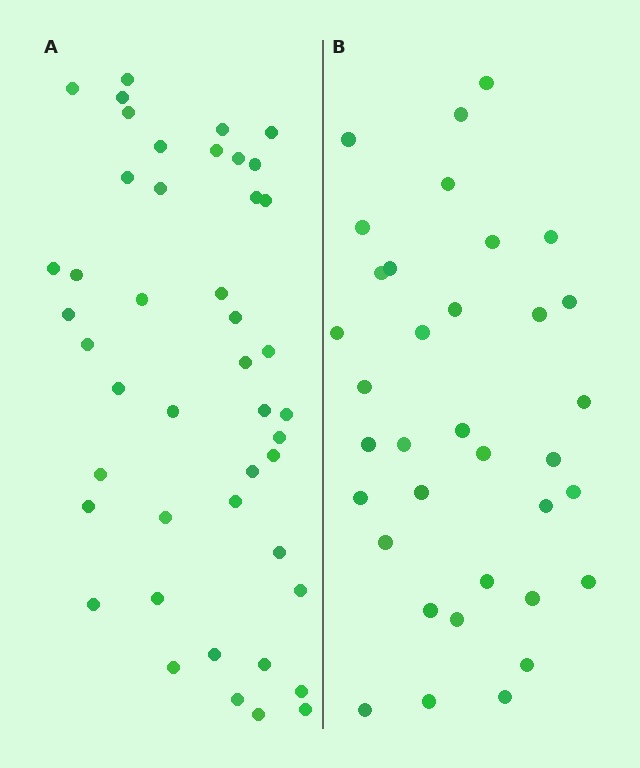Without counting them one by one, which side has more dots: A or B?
Region A (the left region) has more dots.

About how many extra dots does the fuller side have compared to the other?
Region A has roughly 10 or so more dots than region B.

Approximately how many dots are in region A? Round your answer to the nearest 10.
About 40 dots. (The exact count is 45, which rounds to 40.)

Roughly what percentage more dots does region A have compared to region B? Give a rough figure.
About 30% more.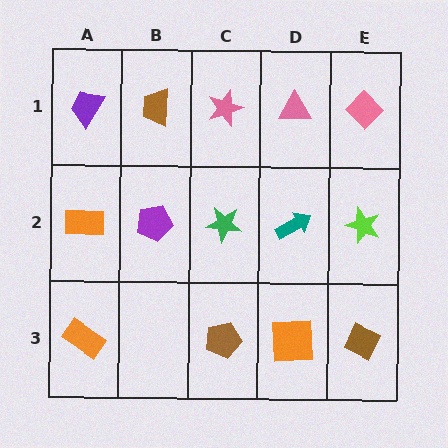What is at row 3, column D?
An orange square.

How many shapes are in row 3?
4 shapes.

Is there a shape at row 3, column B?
No, that cell is empty.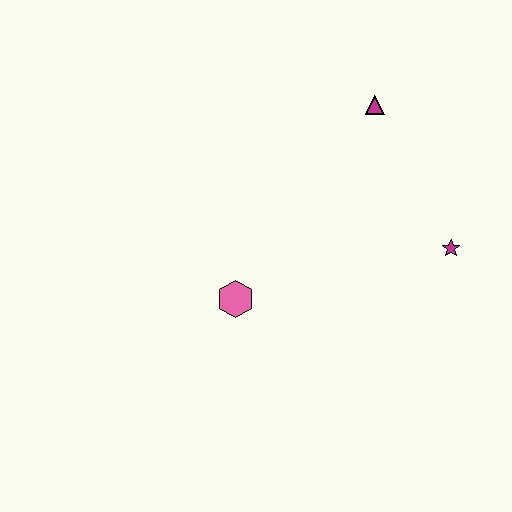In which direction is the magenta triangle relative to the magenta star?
The magenta triangle is above the magenta star.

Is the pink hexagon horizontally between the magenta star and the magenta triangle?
No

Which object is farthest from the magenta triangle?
The pink hexagon is farthest from the magenta triangle.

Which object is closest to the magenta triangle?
The magenta star is closest to the magenta triangle.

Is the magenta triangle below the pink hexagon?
No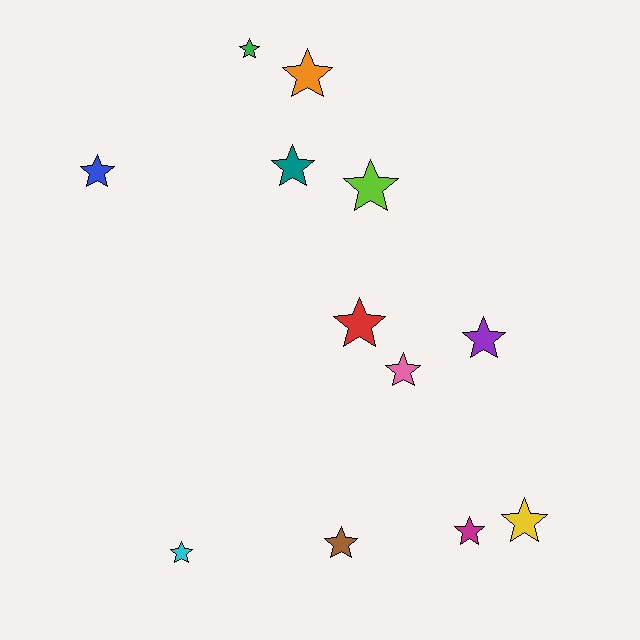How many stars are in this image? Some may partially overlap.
There are 12 stars.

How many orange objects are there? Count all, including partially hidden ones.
There is 1 orange object.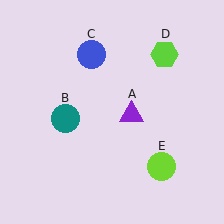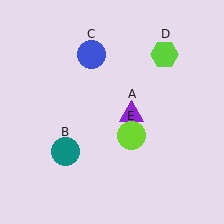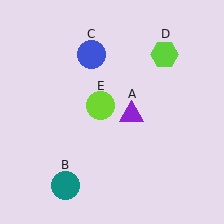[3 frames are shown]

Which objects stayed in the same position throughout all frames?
Purple triangle (object A) and blue circle (object C) and lime hexagon (object D) remained stationary.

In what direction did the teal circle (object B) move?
The teal circle (object B) moved down.